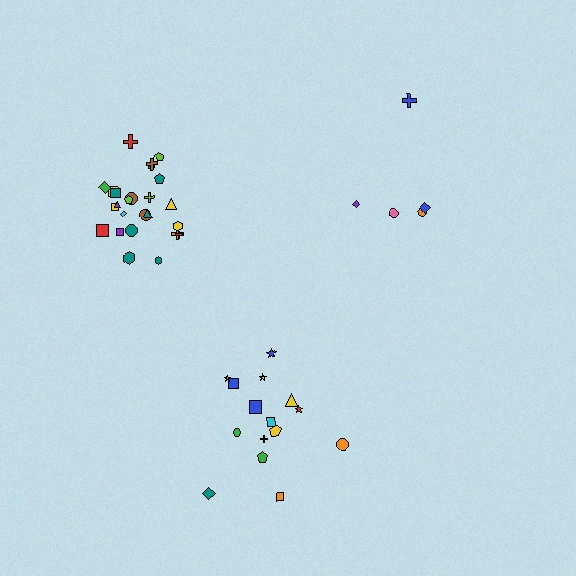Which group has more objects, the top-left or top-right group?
The top-left group.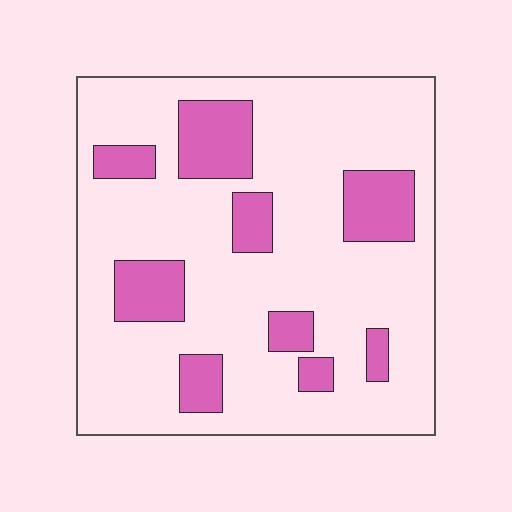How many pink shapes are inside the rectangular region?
9.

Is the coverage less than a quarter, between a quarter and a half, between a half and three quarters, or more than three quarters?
Less than a quarter.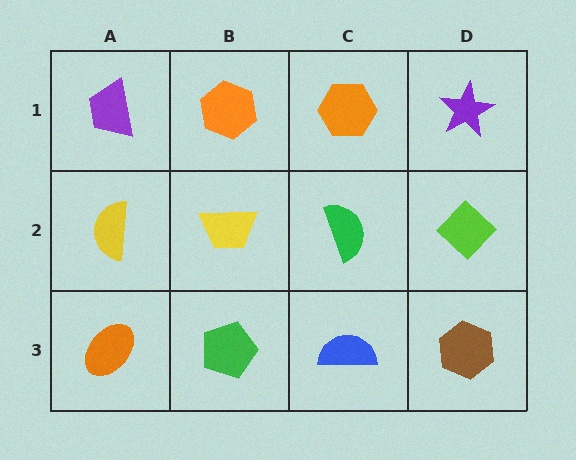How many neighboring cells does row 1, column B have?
3.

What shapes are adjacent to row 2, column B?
An orange hexagon (row 1, column B), a green pentagon (row 3, column B), a yellow semicircle (row 2, column A), a green semicircle (row 2, column C).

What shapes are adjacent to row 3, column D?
A lime diamond (row 2, column D), a blue semicircle (row 3, column C).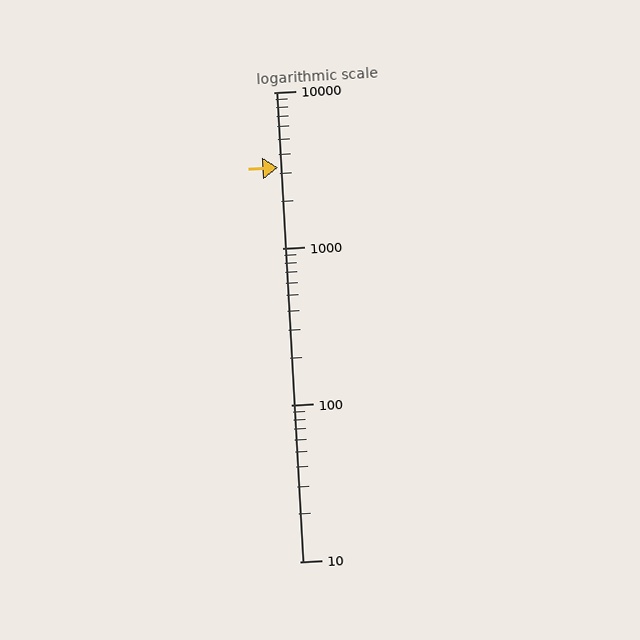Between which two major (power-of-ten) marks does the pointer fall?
The pointer is between 1000 and 10000.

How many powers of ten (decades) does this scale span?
The scale spans 3 decades, from 10 to 10000.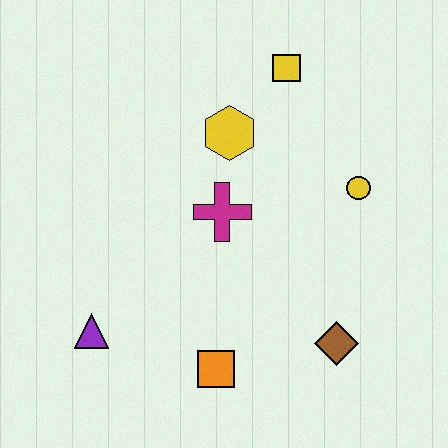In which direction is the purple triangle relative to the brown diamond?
The purple triangle is to the left of the brown diamond.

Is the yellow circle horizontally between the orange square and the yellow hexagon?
No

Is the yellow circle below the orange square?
No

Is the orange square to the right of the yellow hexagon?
No